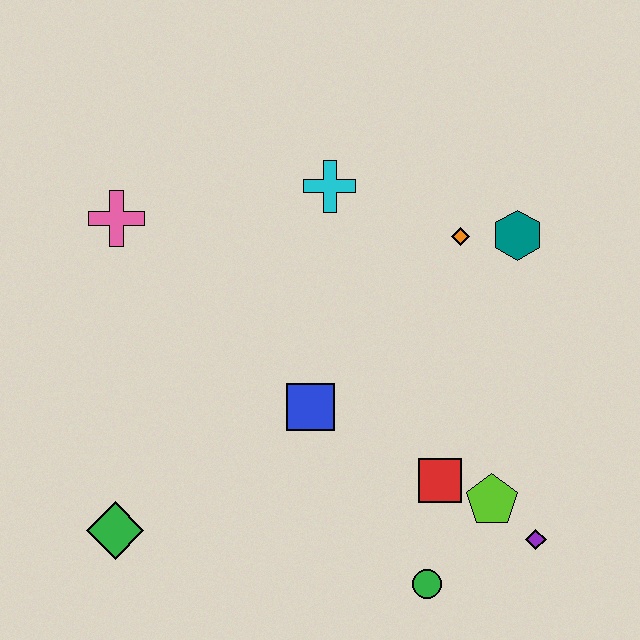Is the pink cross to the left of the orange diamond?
Yes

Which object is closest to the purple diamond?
The lime pentagon is closest to the purple diamond.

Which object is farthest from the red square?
The pink cross is farthest from the red square.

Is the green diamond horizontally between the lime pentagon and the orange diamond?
No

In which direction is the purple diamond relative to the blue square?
The purple diamond is to the right of the blue square.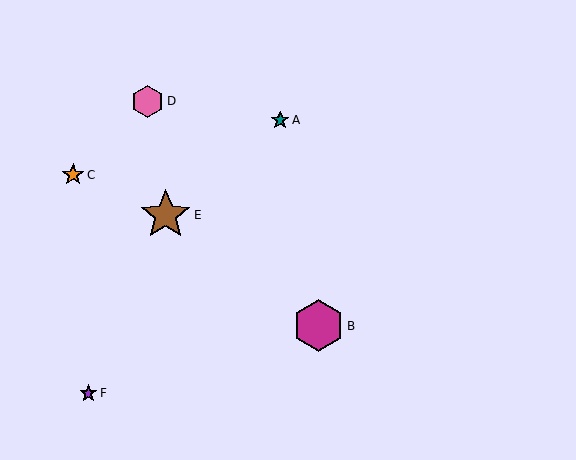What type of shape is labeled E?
Shape E is a brown star.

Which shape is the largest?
The magenta hexagon (labeled B) is the largest.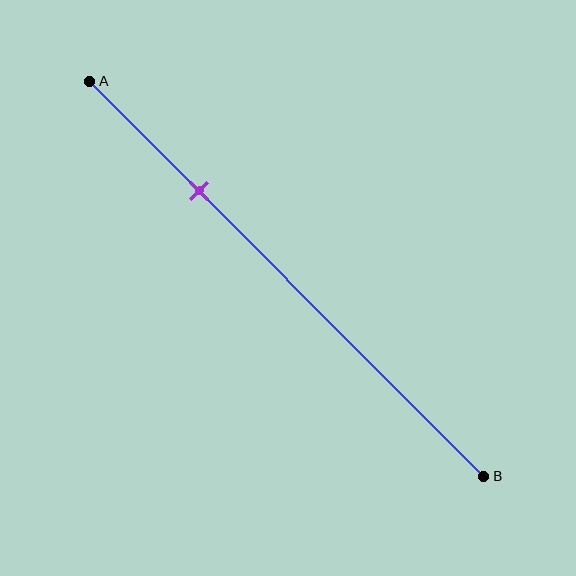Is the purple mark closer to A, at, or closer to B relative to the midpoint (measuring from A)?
The purple mark is closer to point A than the midpoint of segment AB.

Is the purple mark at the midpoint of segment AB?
No, the mark is at about 30% from A, not at the 50% midpoint.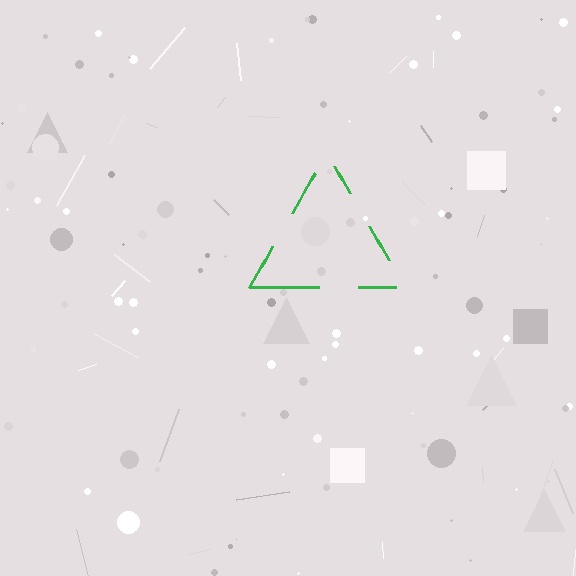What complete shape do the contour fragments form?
The contour fragments form a triangle.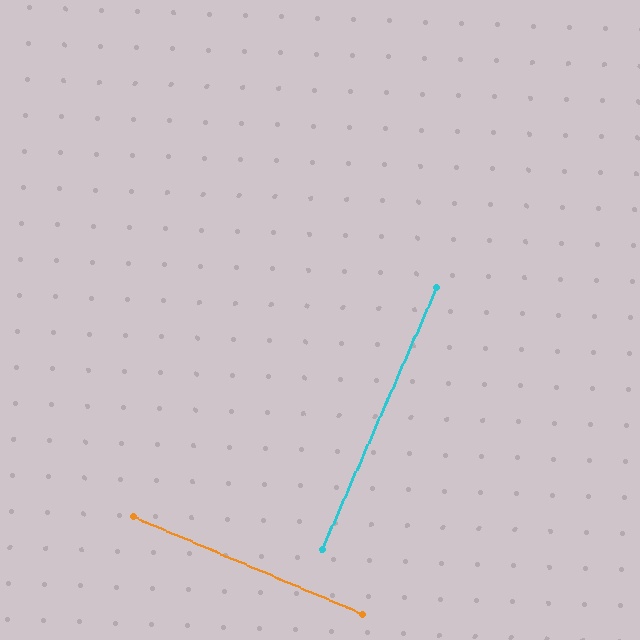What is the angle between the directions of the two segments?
Approximately 89 degrees.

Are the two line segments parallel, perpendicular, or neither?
Perpendicular — they meet at approximately 89°.